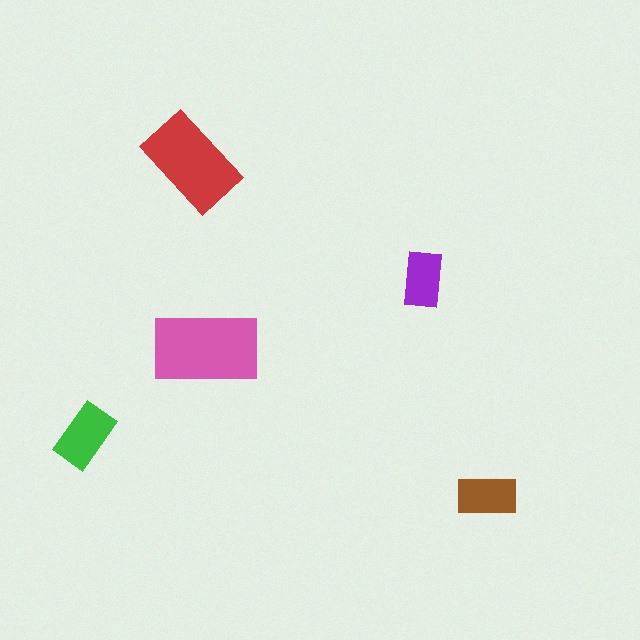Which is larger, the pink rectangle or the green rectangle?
The pink one.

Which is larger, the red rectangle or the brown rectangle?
The red one.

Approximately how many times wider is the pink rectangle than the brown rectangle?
About 2 times wider.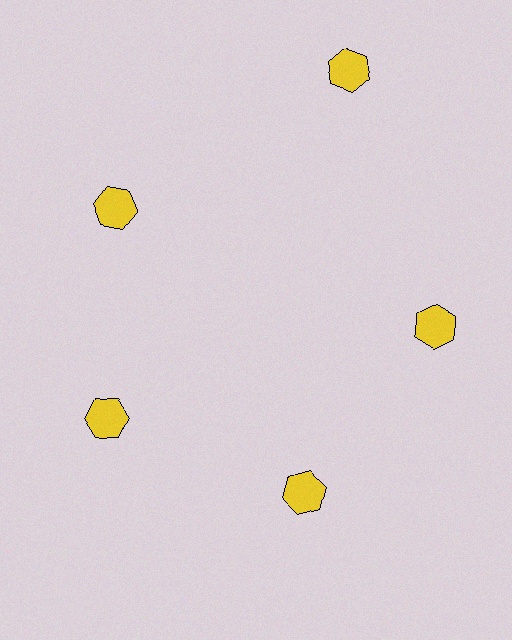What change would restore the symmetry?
The symmetry would be restored by moving it inward, back onto the ring so that all 5 hexagons sit at equal angles and equal distance from the center.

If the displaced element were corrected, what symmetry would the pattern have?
It would have 5-fold rotational symmetry — the pattern would map onto itself every 72 degrees.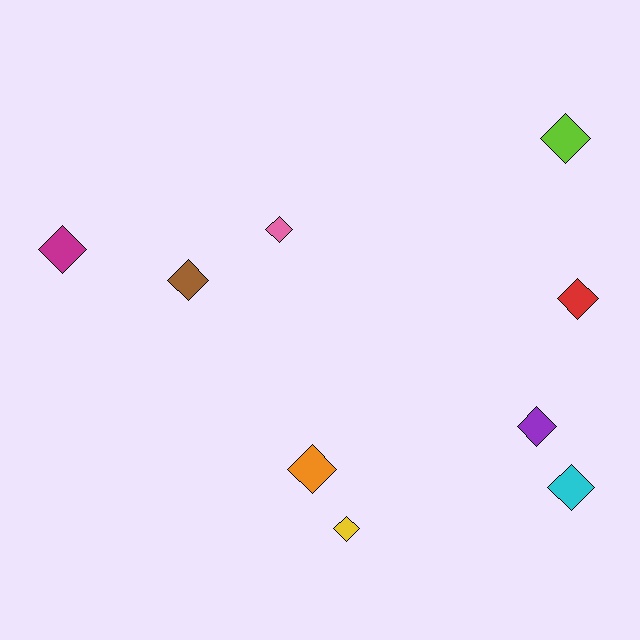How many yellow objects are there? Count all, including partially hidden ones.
There is 1 yellow object.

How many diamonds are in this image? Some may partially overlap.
There are 9 diamonds.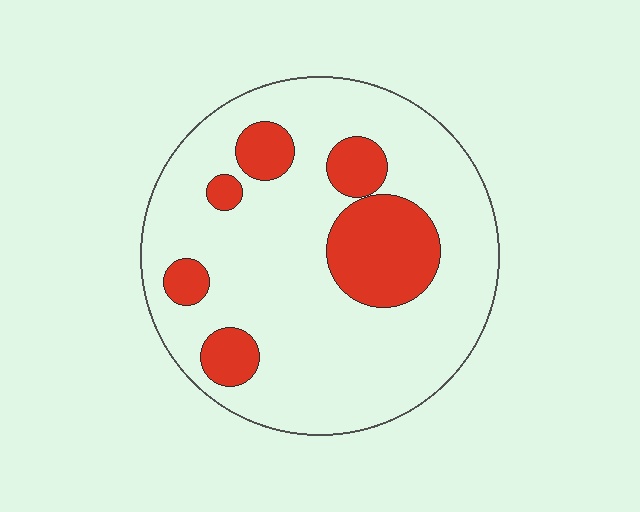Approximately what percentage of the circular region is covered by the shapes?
Approximately 20%.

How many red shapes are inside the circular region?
6.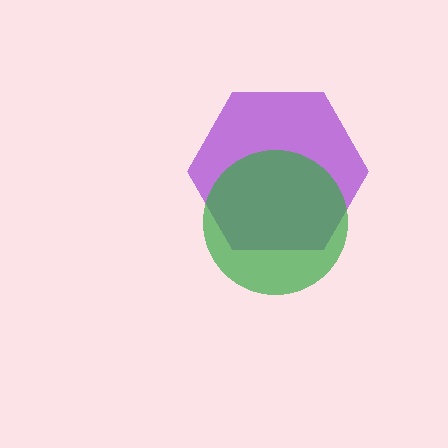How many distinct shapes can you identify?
There are 2 distinct shapes: a purple hexagon, a green circle.